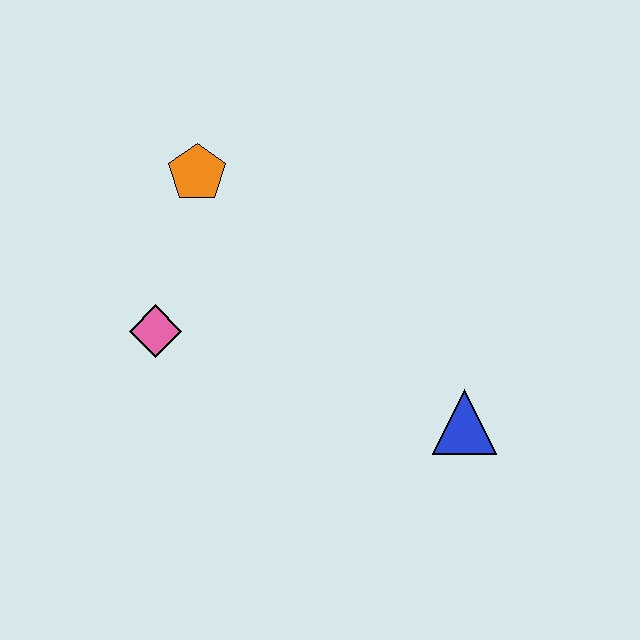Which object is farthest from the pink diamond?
The blue triangle is farthest from the pink diamond.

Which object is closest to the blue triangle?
The pink diamond is closest to the blue triangle.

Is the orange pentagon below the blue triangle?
No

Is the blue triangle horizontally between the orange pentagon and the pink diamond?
No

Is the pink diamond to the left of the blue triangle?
Yes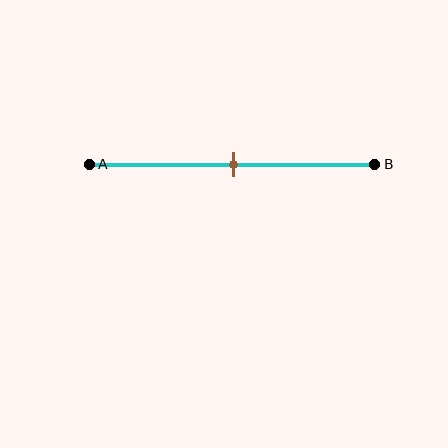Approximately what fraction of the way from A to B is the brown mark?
The brown mark is approximately 50% of the way from A to B.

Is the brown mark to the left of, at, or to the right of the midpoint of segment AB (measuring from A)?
The brown mark is approximately at the midpoint of segment AB.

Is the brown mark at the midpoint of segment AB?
Yes, the mark is approximately at the midpoint.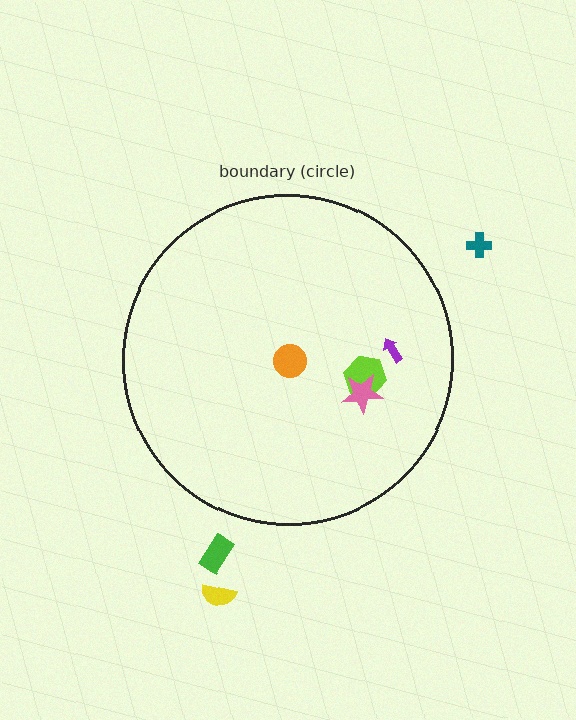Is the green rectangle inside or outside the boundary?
Outside.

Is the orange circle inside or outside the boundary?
Inside.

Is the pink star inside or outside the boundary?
Inside.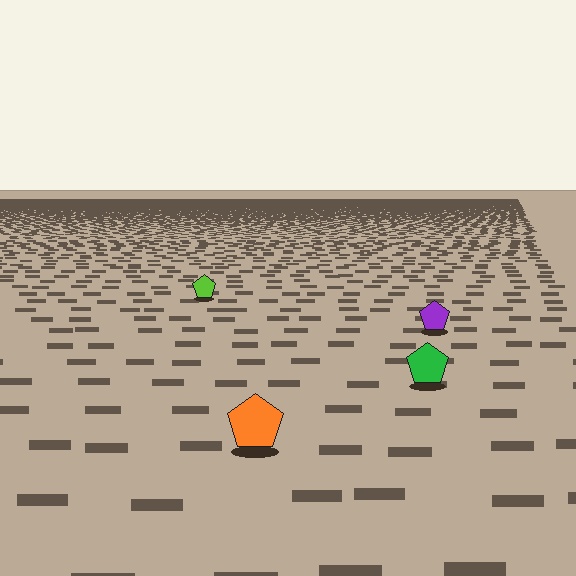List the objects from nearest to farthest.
From nearest to farthest: the orange pentagon, the green pentagon, the purple pentagon, the lime pentagon.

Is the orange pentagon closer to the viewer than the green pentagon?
Yes. The orange pentagon is closer — you can tell from the texture gradient: the ground texture is coarser near it.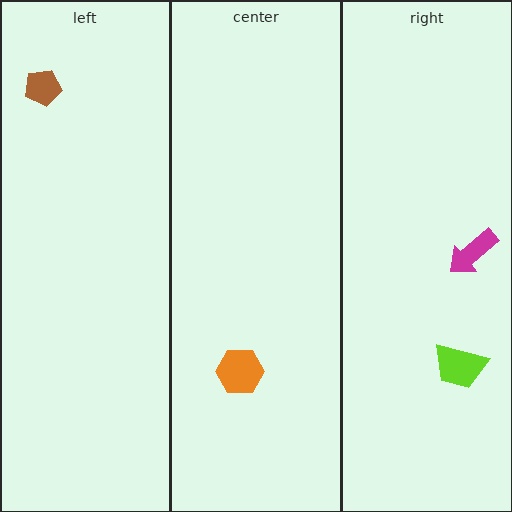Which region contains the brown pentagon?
The left region.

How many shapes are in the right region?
2.